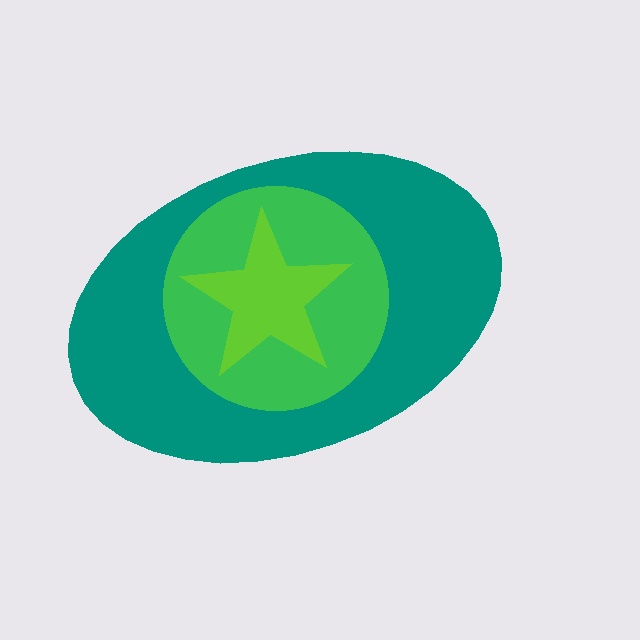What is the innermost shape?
The lime star.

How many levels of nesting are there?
3.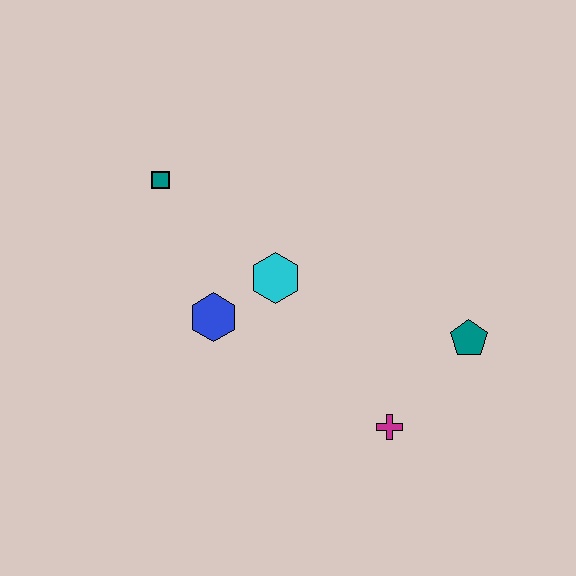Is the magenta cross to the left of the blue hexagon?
No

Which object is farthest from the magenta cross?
The teal square is farthest from the magenta cross.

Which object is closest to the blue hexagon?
The cyan hexagon is closest to the blue hexagon.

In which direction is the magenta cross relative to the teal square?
The magenta cross is below the teal square.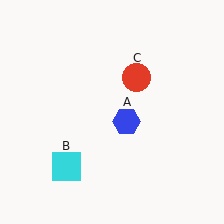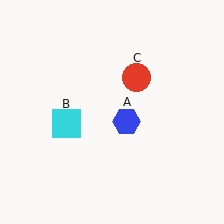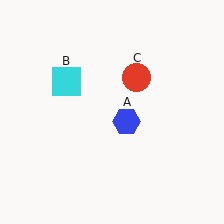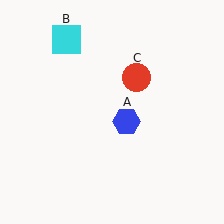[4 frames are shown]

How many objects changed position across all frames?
1 object changed position: cyan square (object B).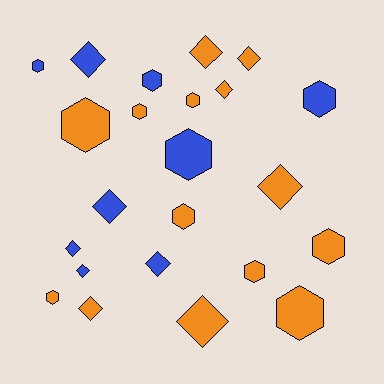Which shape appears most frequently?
Hexagon, with 12 objects.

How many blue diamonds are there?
There are 5 blue diamonds.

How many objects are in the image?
There are 23 objects.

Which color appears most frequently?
Orange, with 14 objects.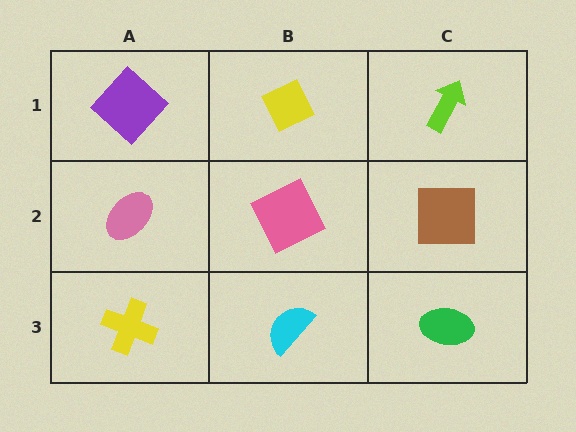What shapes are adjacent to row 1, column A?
A pink ellipse (row 2, column A), a yellow diamond (row 1, column B).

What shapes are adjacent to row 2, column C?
A lime arrow (row 1, column C), a green ellipse (row 3, column C), a pink square (row 2, column B).